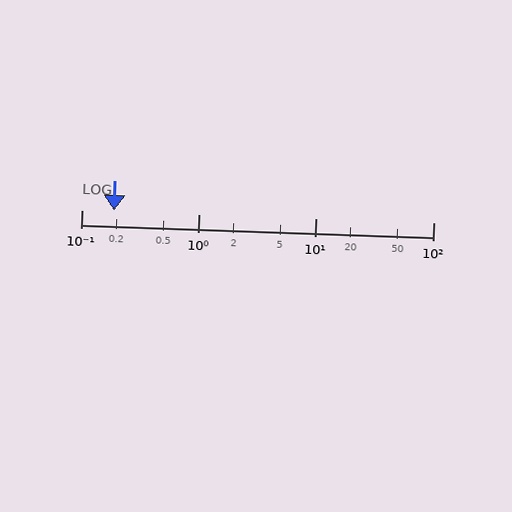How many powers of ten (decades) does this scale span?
The scale spans 3 decades, from 0.1 to 100.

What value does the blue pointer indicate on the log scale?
The pointer indicates approximately 0.19.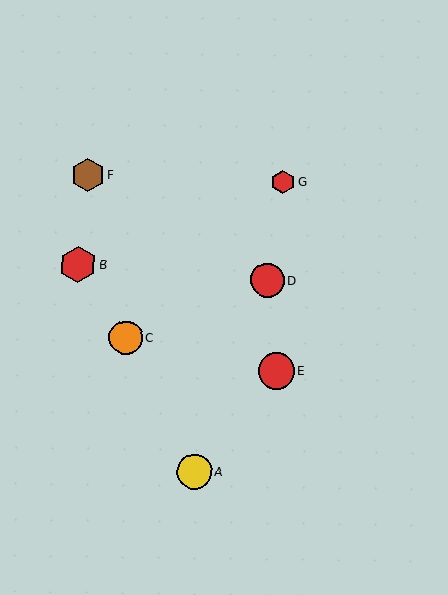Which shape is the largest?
The red hexagon (labeled B) is the largest.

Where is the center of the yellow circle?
The center of the yellow circle is at (194, 472).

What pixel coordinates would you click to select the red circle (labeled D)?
Click at (268, 280) to select the red circle D.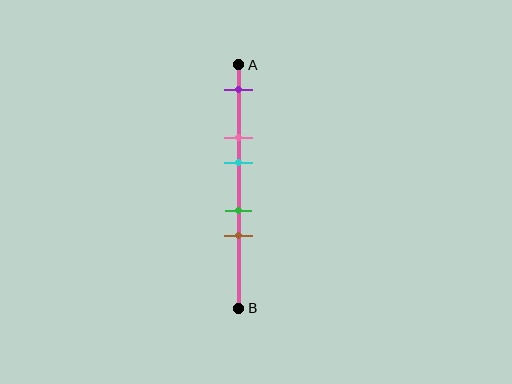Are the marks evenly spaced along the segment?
No, the marks are not evenly spaced.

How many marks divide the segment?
There are 5 marks dividing the segment.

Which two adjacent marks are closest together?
The green and brown marks are the closest adjacent pair.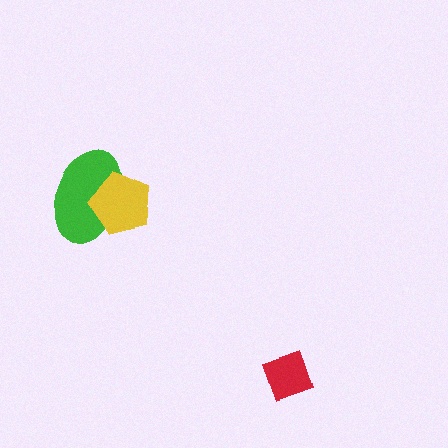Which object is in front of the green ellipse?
The yellow pentagon is in front of the green ellipse.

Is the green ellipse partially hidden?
Yes, it is partially covered by another shape.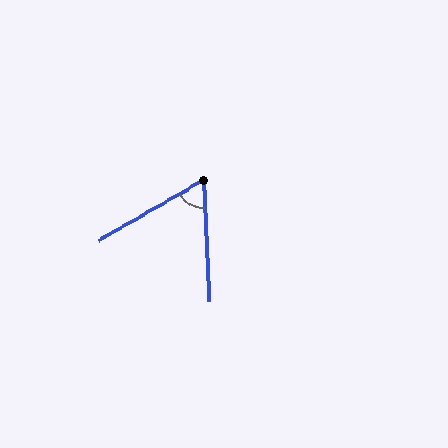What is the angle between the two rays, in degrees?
Approximately 63 degrees.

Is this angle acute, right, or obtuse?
It is acute.